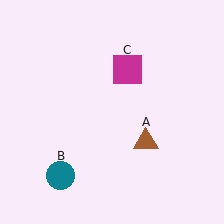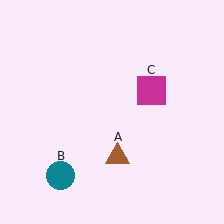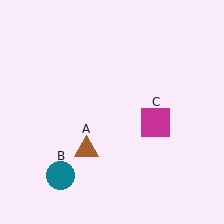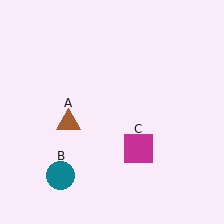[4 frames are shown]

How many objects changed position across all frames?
2 objects changed position: brown triangle (object A), magenta square (object C).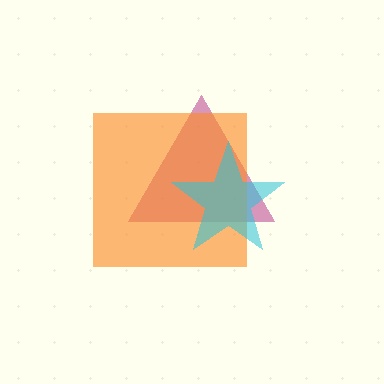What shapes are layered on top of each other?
The layered shapes are: a magenta triangle, an orange square, a cyan star.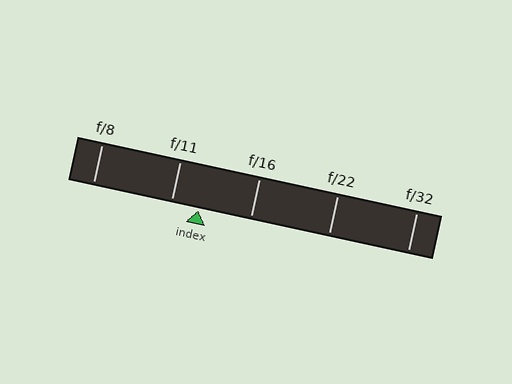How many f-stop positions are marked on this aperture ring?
There are 5 f-stop positions marked.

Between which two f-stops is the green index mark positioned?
The index mark is between f/11 and f/16.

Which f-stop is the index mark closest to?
The index mark is closest to f/11.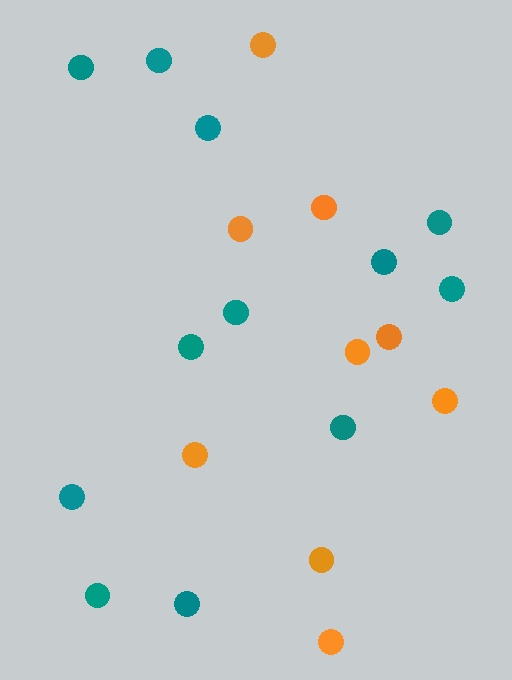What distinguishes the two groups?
There are 2 groups: one group of teal circles (12) and one group of orange circles (9).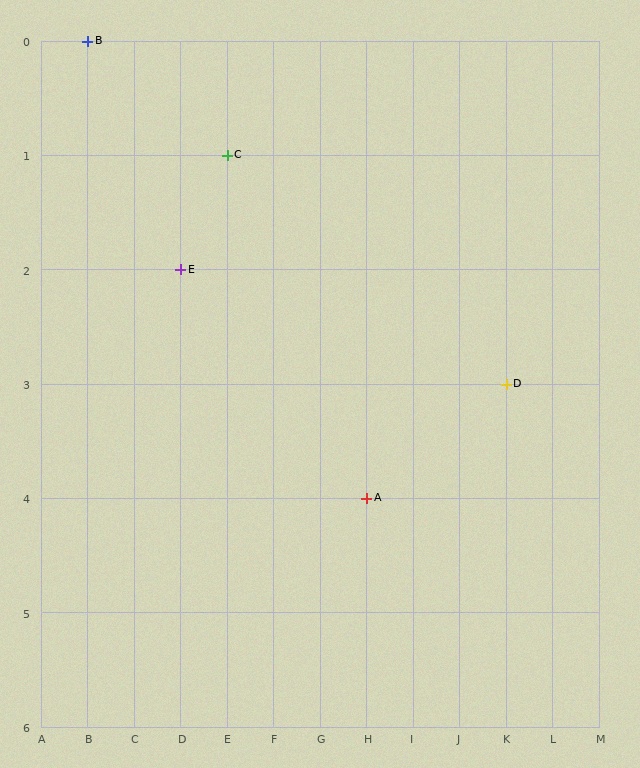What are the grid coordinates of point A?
Point A is at grid coordinates (H, 4).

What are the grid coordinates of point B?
Point B is at grid coordinates (B, 0).